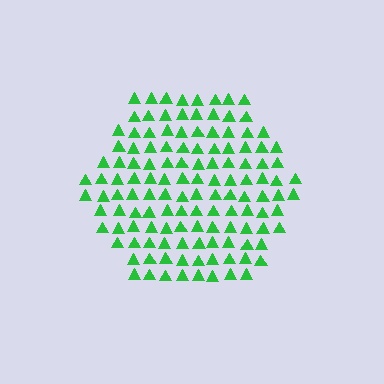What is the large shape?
The large shape is a hexagon.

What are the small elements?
The small elements are triangles.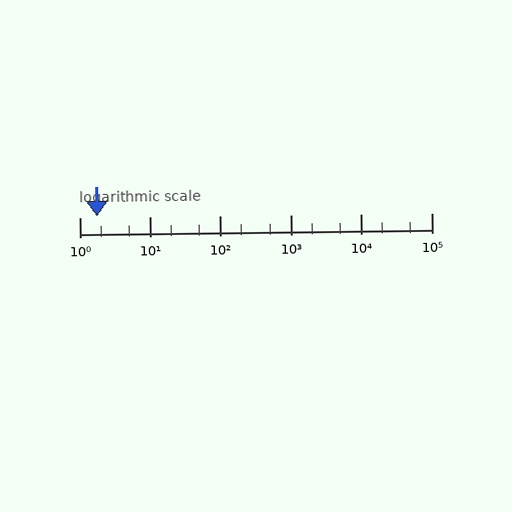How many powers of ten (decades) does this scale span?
The scale spans 5 decades, from 1 to 100000.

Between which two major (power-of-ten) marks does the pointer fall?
The pointer is between 1 and 10.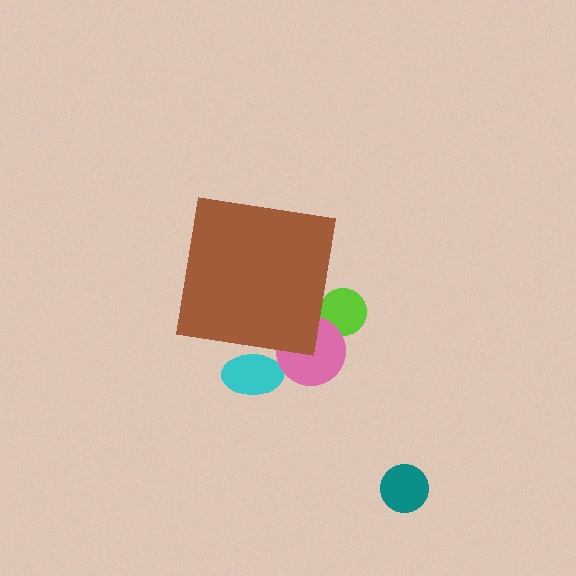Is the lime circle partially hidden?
Yes, the lime circle is partially hidden behind the brown square.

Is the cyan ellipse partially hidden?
Yes, the cyan ellipse is partially hidden behind the brown square.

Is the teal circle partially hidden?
No, the teal circle is fully visible.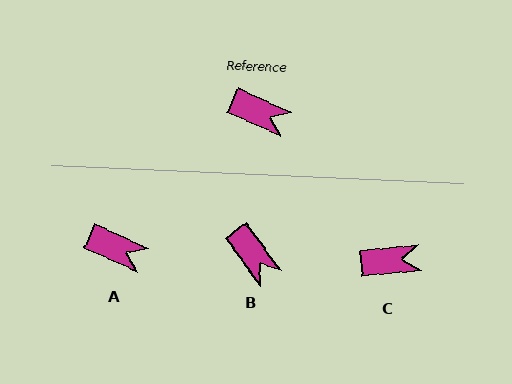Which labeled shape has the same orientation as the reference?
A.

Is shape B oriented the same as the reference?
No, it is off by about 30 degrees.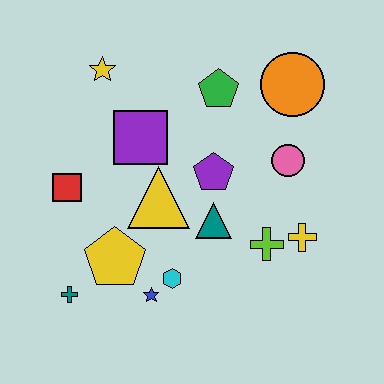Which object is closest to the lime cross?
The yellow cross is closest to the lime cross.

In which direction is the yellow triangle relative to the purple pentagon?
The yellow triangle is to the left of the purple pentagon.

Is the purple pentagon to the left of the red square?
No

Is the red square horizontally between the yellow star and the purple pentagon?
No